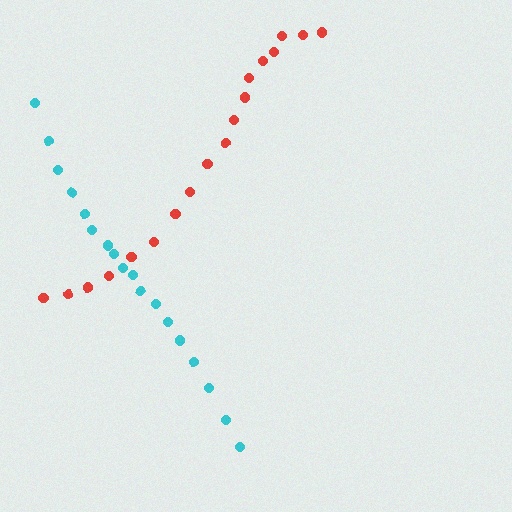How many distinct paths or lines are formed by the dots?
There are 2 distinct paths.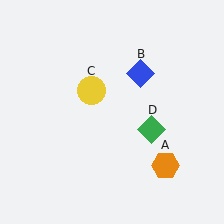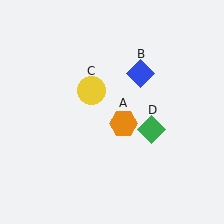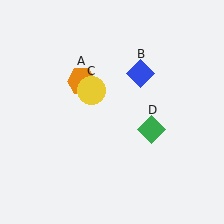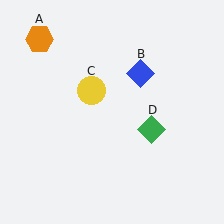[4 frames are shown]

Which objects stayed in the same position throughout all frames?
Blue diamond (object B) and yellow circle (object C) and green diamond (object D) remained stationary.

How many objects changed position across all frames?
1 object changed position: orange hexagon (object A).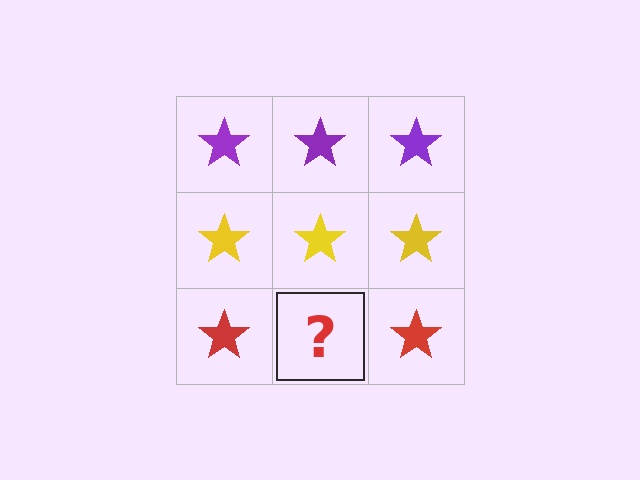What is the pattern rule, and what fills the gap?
The rule is that each row has a consistent color. The gap should be filled with a red star.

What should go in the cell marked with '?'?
The missing cell should contain a red star.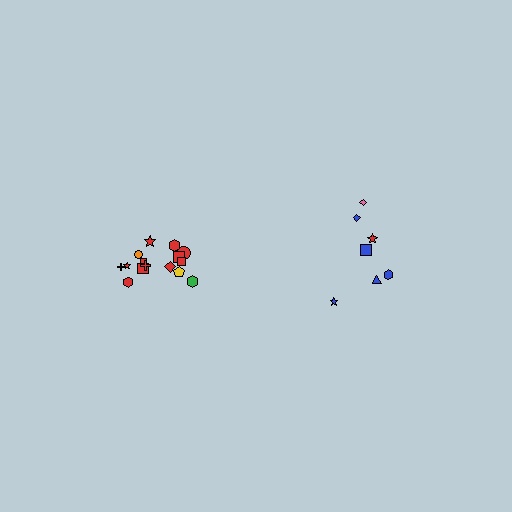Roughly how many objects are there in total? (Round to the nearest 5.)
Roughly 20 objects in total.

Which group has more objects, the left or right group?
The left group.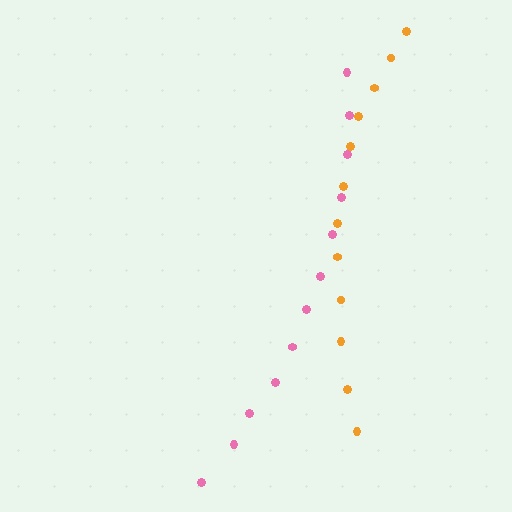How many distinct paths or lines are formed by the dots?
There are 2 distinct paths.